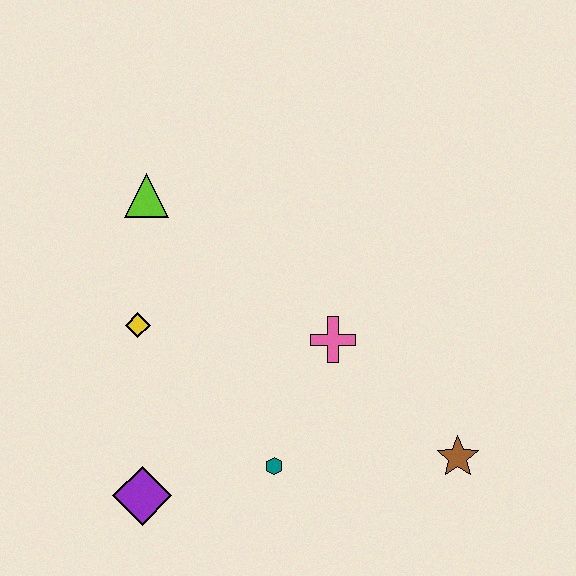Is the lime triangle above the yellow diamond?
Yes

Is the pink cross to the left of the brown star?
Yes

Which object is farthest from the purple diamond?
The brown star is farthest from the purple diamond.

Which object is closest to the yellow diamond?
The lime triangle is closest to the yellow diamond.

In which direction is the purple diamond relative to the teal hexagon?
The purple diamond is to the left of the teal hexagon.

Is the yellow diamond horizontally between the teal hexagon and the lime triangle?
No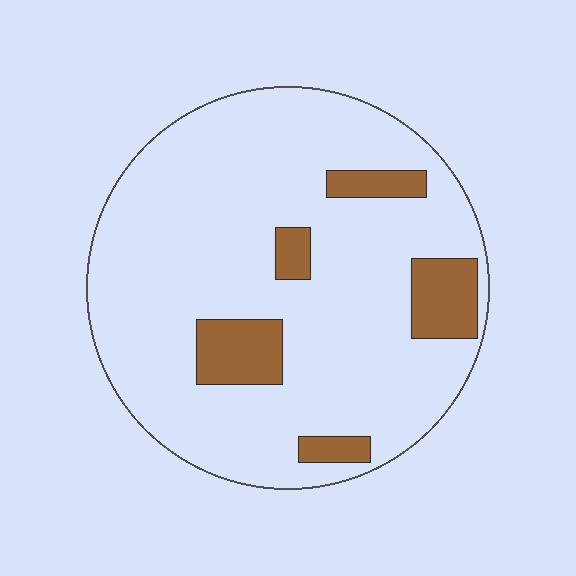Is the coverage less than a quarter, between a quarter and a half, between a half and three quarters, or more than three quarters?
Less than a quarter.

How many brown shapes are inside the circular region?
5.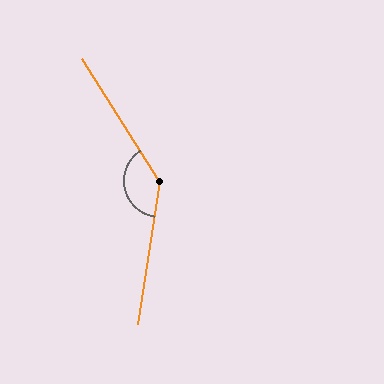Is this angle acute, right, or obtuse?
It is obtuse.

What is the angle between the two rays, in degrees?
Approximately 139 degrees.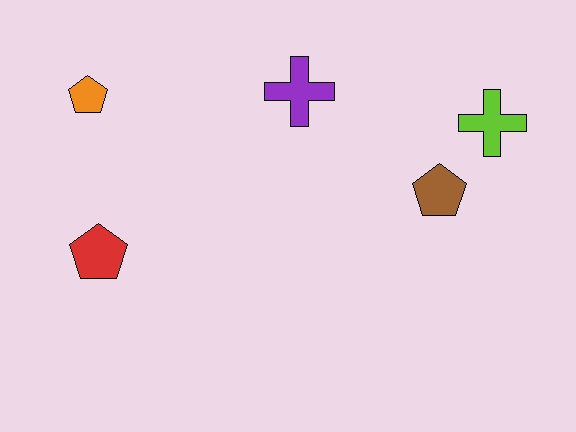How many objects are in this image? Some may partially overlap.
There are 5 objects.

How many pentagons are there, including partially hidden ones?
There are 3 pentagons.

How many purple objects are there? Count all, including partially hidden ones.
There is 1 purple object.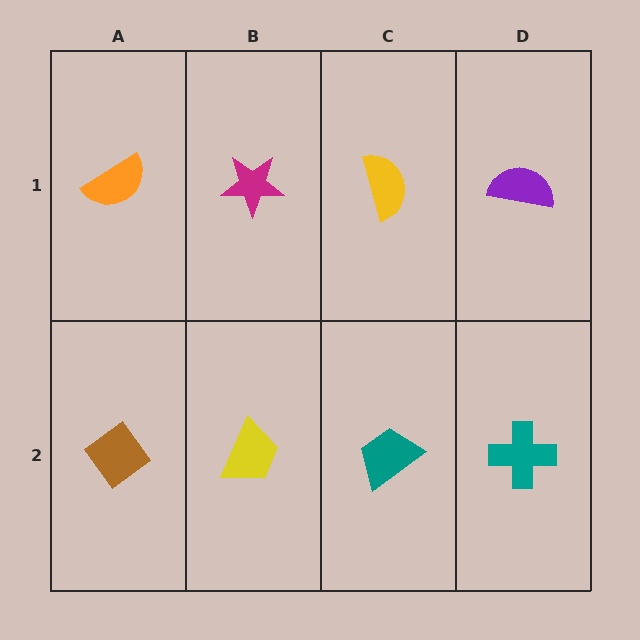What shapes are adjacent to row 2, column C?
A yellow semicircle (row 1, column C), a yellow trapezoid (row 2, column B), a teal cross (row 2, column D).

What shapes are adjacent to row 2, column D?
A purple semicircle (row 1, column D), a teal trapezoid (row 2, column C).